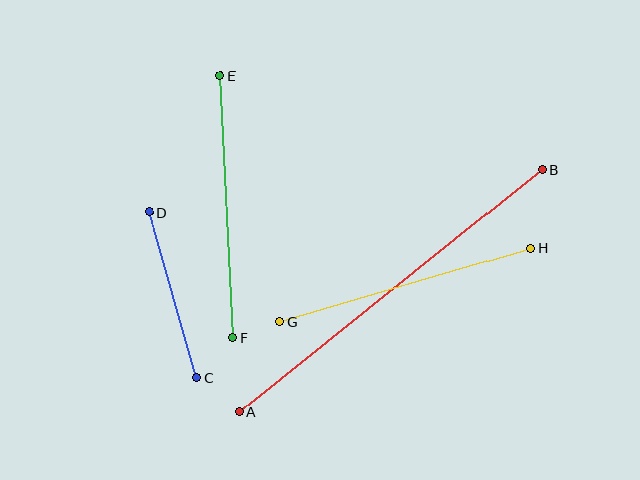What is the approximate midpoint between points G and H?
The midpoint is at approximately (405, 285) pixels.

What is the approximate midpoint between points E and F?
The midpoint is at approximately (226, 206) pixels.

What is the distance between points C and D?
The distance is approximately 171 pixels.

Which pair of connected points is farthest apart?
Points A and B are farthest apart.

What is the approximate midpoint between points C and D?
The midpoint is at approximately (173, 295) pixels.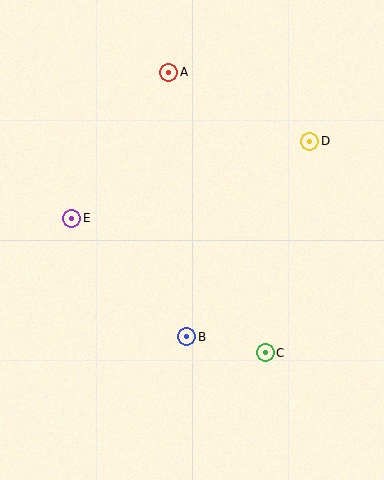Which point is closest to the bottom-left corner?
Point B is closest to the bottom-left corner.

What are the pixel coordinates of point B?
Point B is at (187, 337).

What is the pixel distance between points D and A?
The distance between D and A is 157 pixels.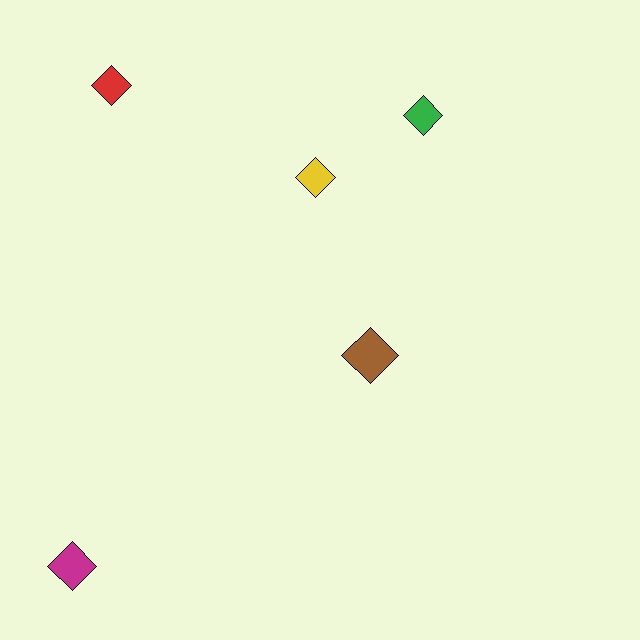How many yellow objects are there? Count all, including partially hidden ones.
There is 1 yellow object.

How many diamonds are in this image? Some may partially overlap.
There are 5 diamonds.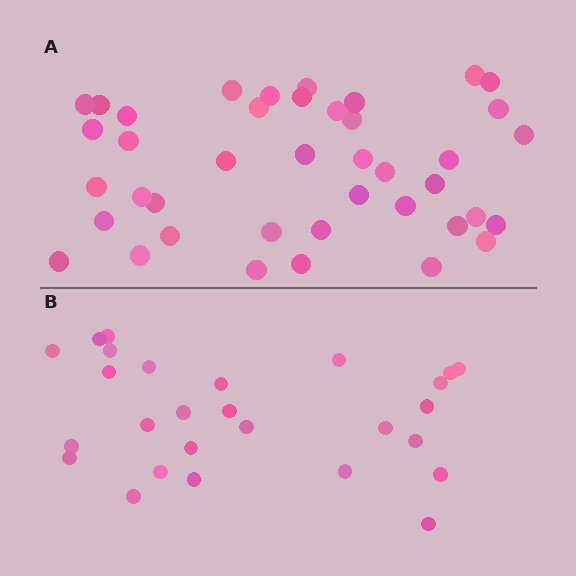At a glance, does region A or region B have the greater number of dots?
Region A (the top region) has more dots.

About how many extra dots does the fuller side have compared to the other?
Region A has approximately 15 more dots than region B.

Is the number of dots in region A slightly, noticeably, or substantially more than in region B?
Region A has substantially more. The ratio is roughly 1.5 to 1.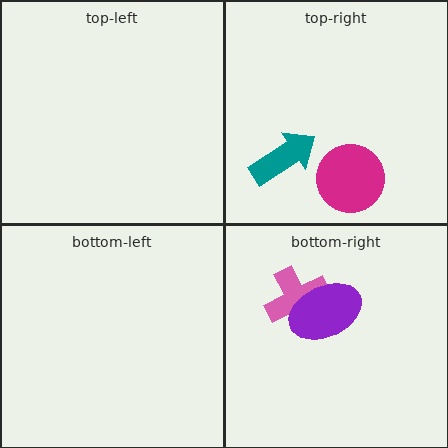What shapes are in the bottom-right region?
The pink cross, the purple ellipse.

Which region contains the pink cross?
The bottom-right region.